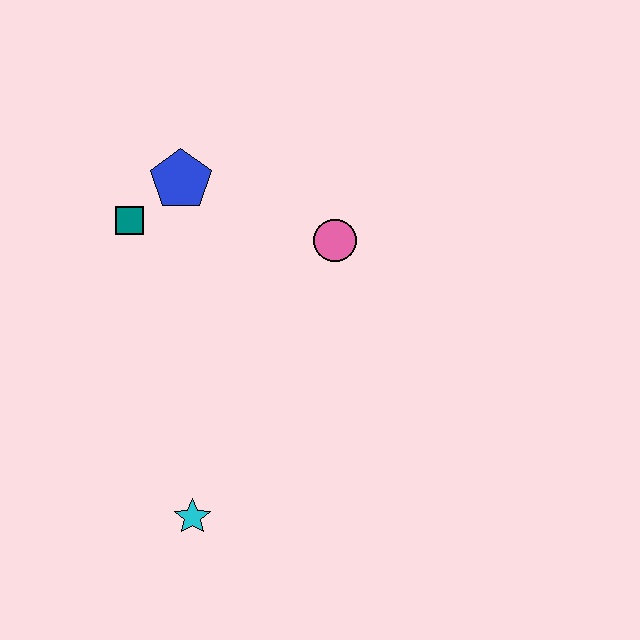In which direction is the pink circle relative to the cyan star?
The pink circle is above the cyan star.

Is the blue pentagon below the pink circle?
No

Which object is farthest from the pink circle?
The cyan star is farthest from the pink circle.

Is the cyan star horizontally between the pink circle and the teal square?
Yes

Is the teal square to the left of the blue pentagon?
Yes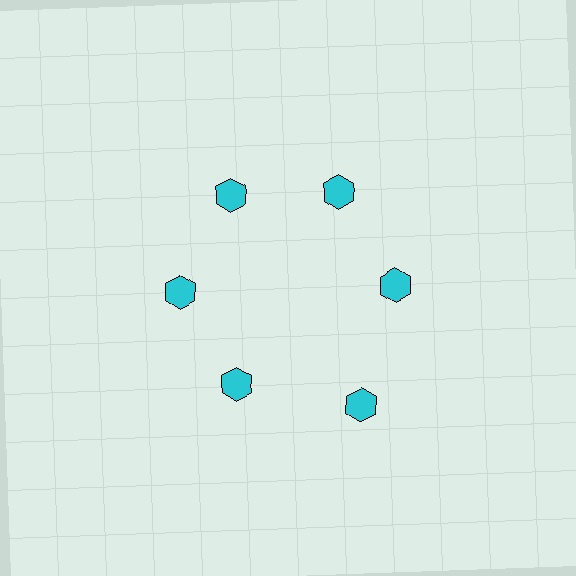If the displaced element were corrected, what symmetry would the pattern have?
It would have 6-fold rotational symmetry — the pattern would map onto itself every 60 degrees.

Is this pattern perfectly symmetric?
No. The 6 cyan hexagons are arranged in a ring, but one element near the 5 o'clock position is pushed outward from the center, breaking the 6-fold rotational symmetry.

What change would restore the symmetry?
The symmetry would be restored by moving it inward, back onto the ring so that all 6 hexagons sit at equal angles and equal distance from the center.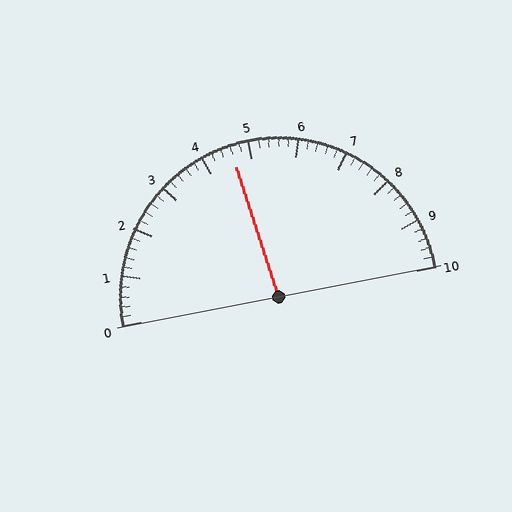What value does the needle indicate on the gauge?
The needle indicates approximately 4.6.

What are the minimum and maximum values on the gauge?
The gauge ranges from 0 to 10.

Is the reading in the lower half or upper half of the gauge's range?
The reading is in the lower half of the range (0 to 10).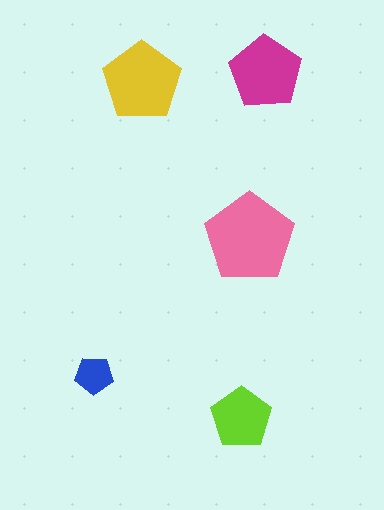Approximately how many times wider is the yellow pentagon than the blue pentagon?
About 2 times wider.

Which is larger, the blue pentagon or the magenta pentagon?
The magenta one.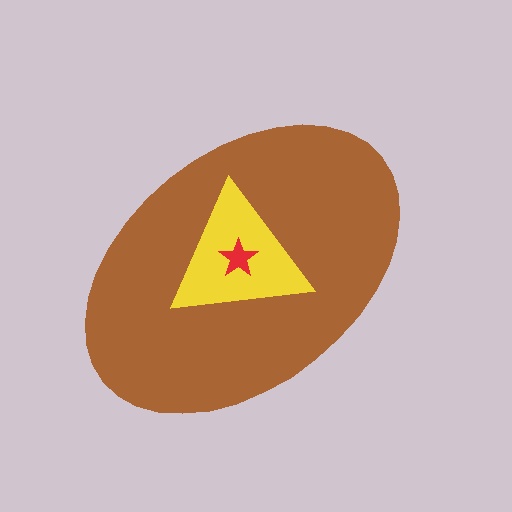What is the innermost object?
The red star.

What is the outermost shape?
The brown ellipse.